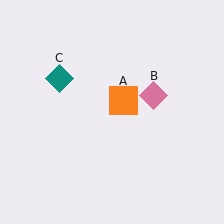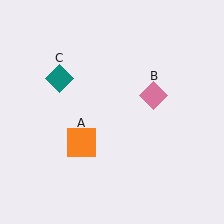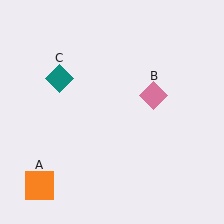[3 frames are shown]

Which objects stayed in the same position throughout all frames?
Pink diamond (object B) and teal diamond (object C) remained stationary.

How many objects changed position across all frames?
1 object changed position: orange square (object A).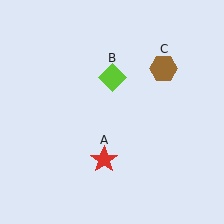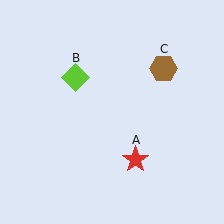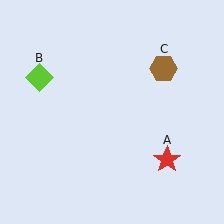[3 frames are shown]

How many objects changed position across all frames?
2 objects changed position: red star (object A), lime diamond (object B).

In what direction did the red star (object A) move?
The red star (object A) moved right.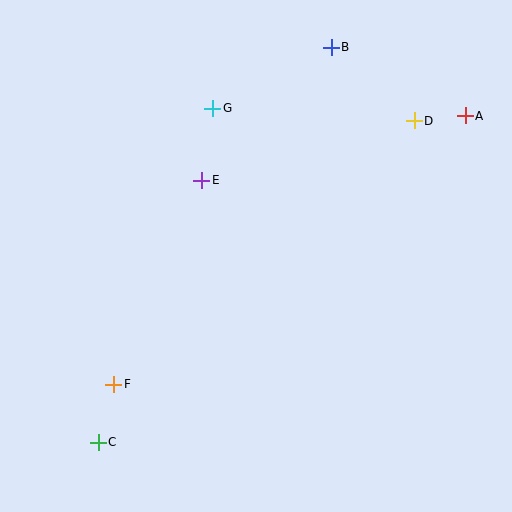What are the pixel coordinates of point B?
Point B is at (331, 47).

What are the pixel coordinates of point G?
Point G is at (213, 108).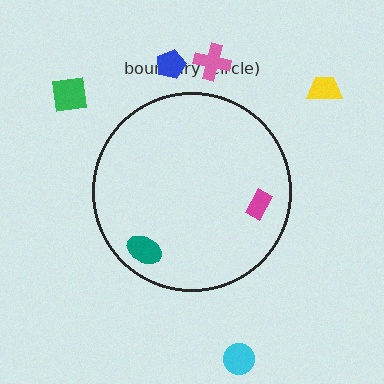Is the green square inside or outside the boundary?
Outside.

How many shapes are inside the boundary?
2 inside, 5 outside.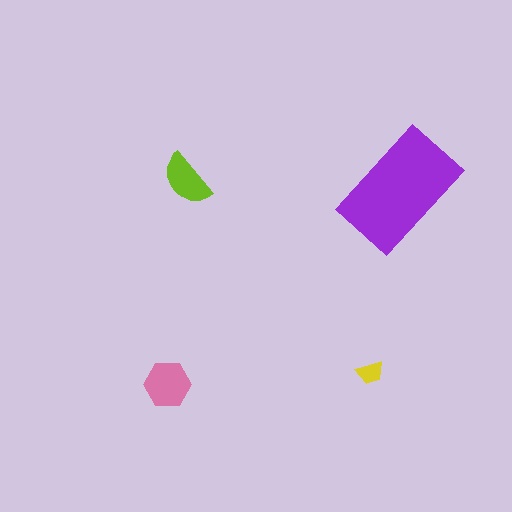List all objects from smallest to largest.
The yellow trapezoid, the lime semicircle, the pink hexagon, the purple rectangle.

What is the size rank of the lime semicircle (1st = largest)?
3rd.